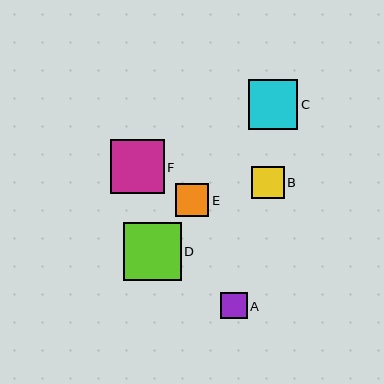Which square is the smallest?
Square A is the smallest with a size of approximately 26 pixels.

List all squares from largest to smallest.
From largest to smallest: D, F, C, E, B, A.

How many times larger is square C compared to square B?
Square C is approximately 1.5 times the size of square B.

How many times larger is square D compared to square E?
Square D is approximately 1.7 times the size of square E.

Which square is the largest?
Square D is the largest with a size of approximately 58 pixels.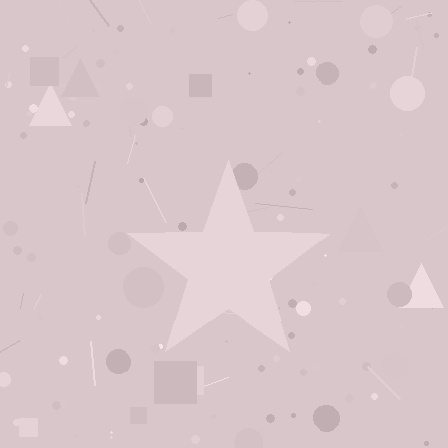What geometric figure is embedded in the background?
A star is embedded in the background.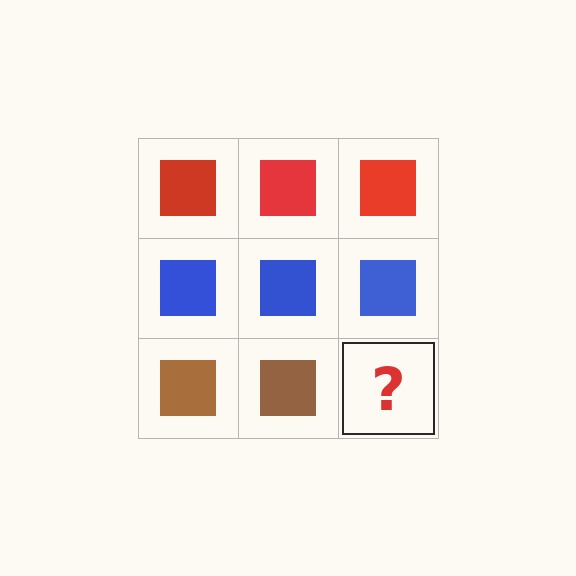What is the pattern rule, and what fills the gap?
The rule is that each row has a consistent color. The gap should be filled with a brown square.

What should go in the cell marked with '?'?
The missing cell should contain a brown square.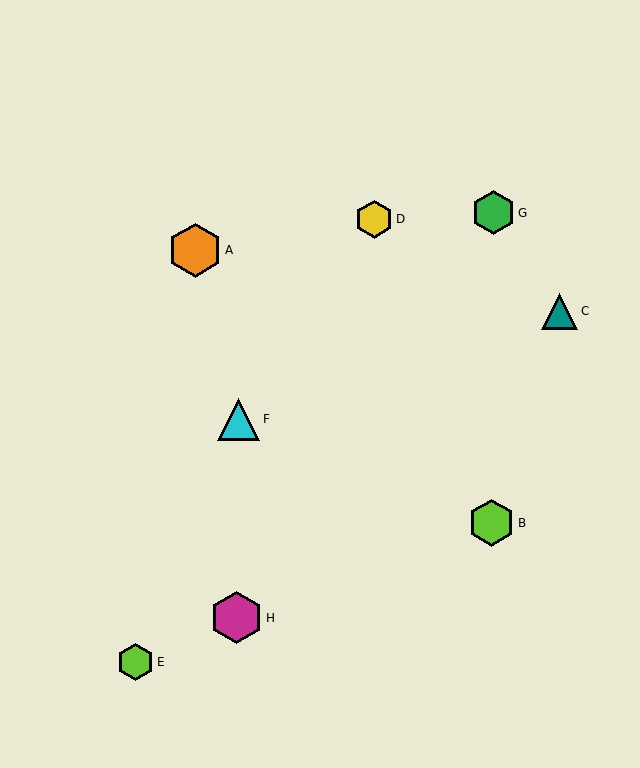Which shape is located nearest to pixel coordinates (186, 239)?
The orange hexagon (labeled A) at (195, 250) is nearest to that location.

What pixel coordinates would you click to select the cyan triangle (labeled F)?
Click at (239, 419) to select the cyan triangle F.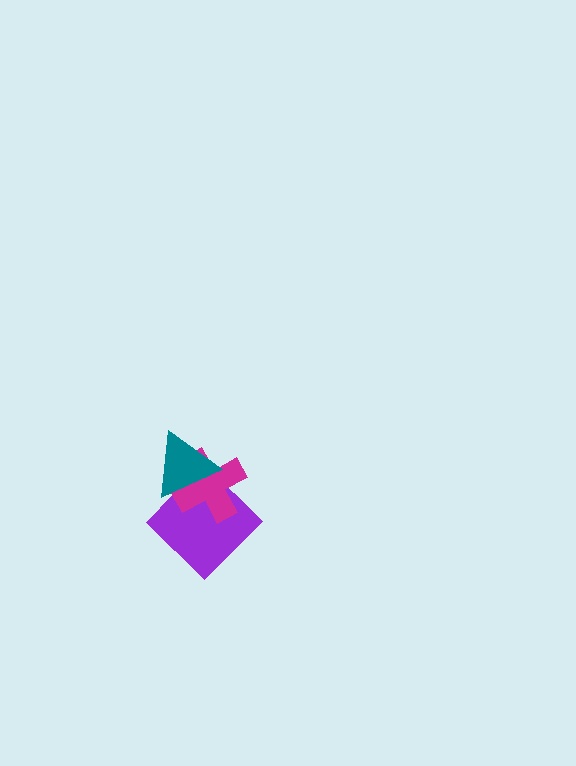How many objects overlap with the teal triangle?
2 objects overlap with the teal triangle.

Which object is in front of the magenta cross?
The teal triangle is in front of the magenta cross.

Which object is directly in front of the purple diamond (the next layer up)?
The magenta cross is directly in front of the purple diamond.